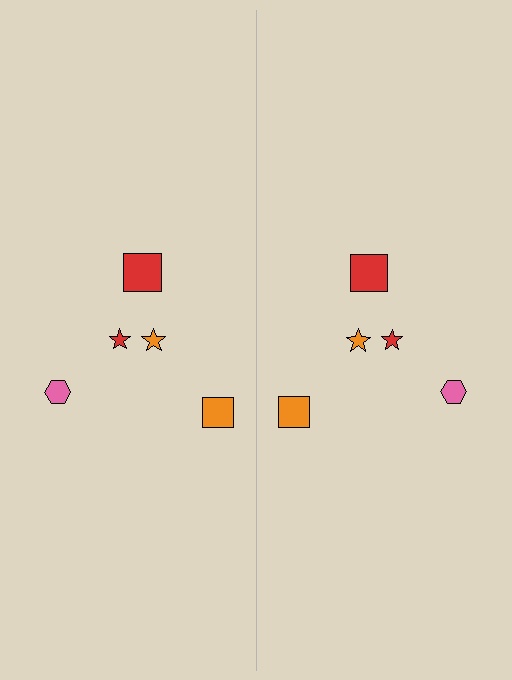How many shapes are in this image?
There are 10 shapes in this image.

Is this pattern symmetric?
Yes, this pattern has bilateral (reflection) symmetry.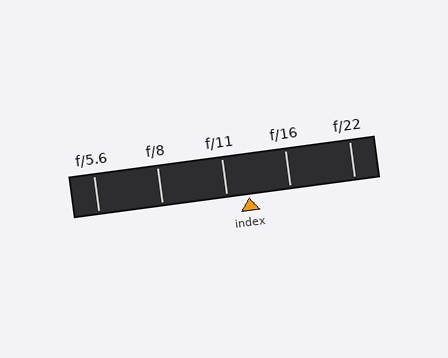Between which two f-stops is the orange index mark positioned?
The index mark is between f/11 and f/16.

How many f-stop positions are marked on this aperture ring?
There are 5 f-stop positions marked.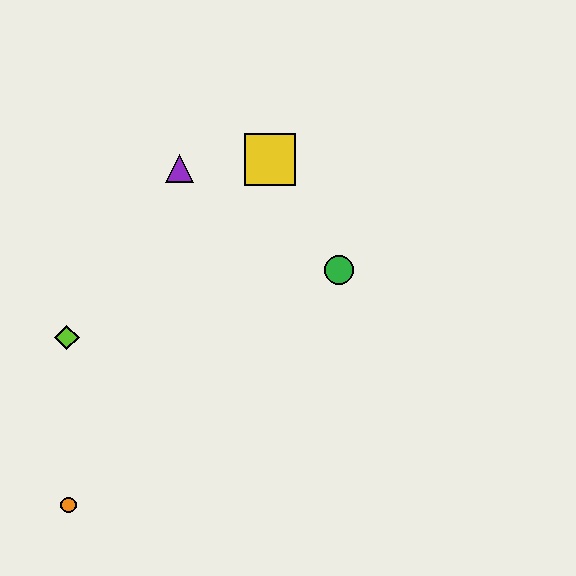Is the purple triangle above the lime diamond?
Yes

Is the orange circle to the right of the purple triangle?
No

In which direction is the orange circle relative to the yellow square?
The orange circle is below the yellow square.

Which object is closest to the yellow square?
The purple triangle is closest to the yellow square.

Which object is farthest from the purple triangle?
The orange circle is farthest from the purple triangle.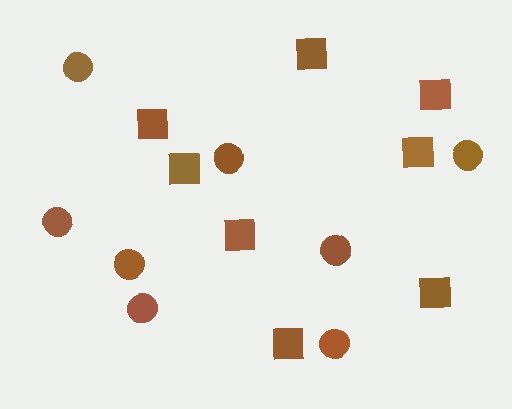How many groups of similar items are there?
There are 2 groups: one group of circles (8) and one group of squares (8).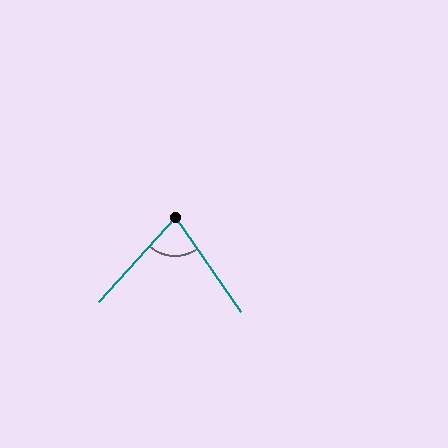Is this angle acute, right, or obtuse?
It is acute.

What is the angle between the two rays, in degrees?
Approximately 77 degrees.